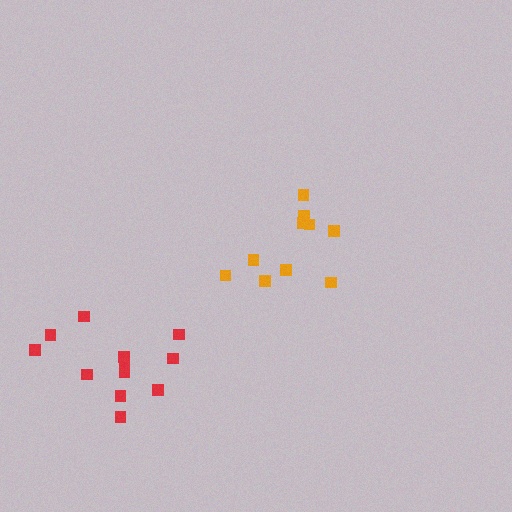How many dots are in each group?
Group 1: 12 dots, Group 2: 10 dots (22 total).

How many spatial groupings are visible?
There are 2 spatial groupings.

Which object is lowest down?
The red cluster is bottommost.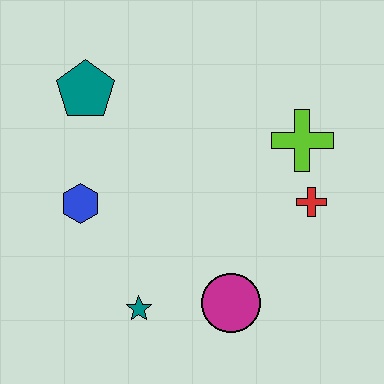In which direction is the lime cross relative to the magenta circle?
The lime cross is above the magenta circle.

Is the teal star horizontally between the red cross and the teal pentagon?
Yes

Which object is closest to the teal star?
The magenta circle is closest to the teal star.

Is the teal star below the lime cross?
Yes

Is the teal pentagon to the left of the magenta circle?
Yes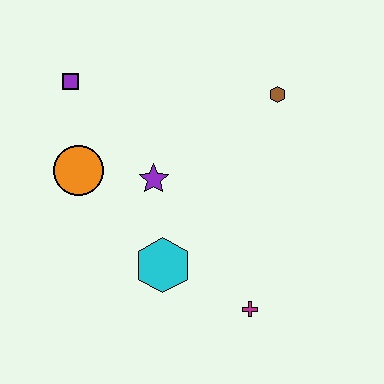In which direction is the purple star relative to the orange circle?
The purple star is to the right of the orange circle.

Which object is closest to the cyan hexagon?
The purple star is closest to the cyan hexagon.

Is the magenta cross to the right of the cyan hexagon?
Yes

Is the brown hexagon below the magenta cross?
No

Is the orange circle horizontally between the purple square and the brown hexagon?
Yes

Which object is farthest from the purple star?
The magenta cross is farthest from the purple star.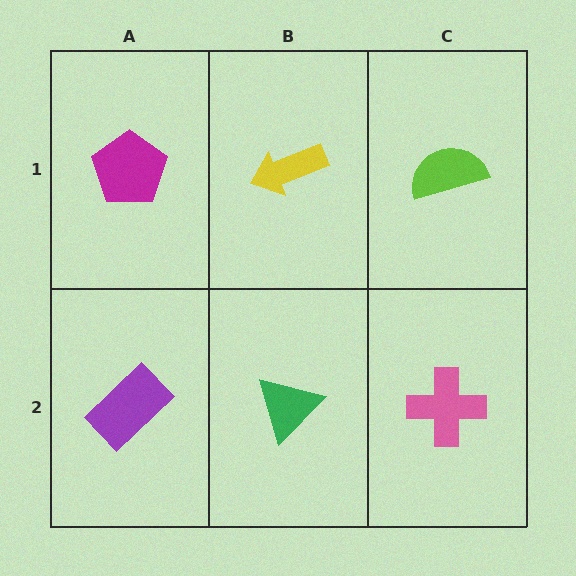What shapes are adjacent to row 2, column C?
A lime semicircle (row 1, column C), a green triangle (row 2, column B).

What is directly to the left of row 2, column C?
A green triangle.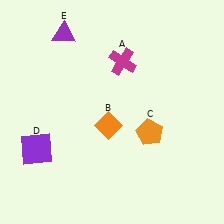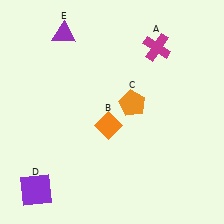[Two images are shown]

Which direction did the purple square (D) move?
The purple square (D) moved down.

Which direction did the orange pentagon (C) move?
The orange pentagon (C) moved up.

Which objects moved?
The objects that moved are: the magenta cross (A), the orange pentagon (C), the purple square (D).